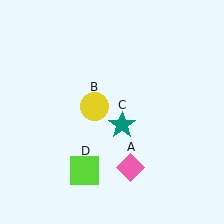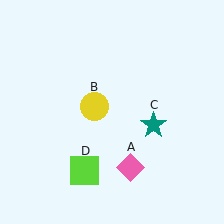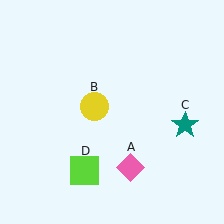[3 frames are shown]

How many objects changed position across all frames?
1 object changed position: teal star (object C).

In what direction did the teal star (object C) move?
The teal star (object C) moved right.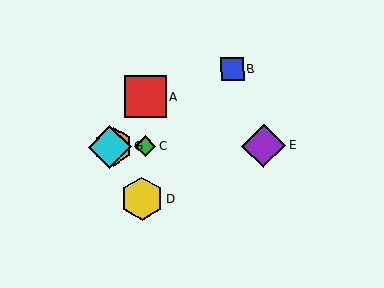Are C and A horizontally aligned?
No, C is at y≈146 and A is at y≈97.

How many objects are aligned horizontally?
4 objects (C, E, F, G) are aligned horizontally.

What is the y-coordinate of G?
Object G is at y≈147.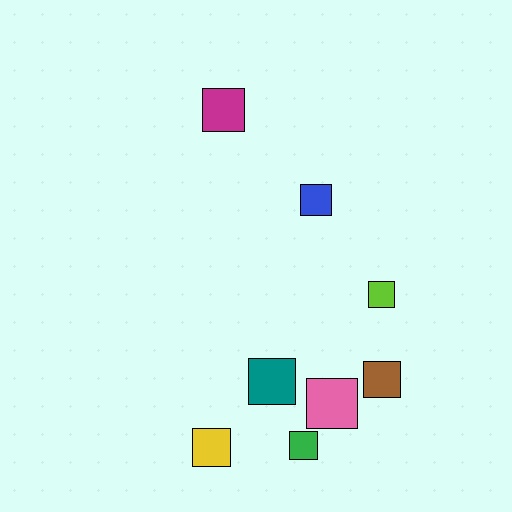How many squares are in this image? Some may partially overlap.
There are 8 squares.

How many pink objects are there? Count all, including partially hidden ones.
There is 1 pink object.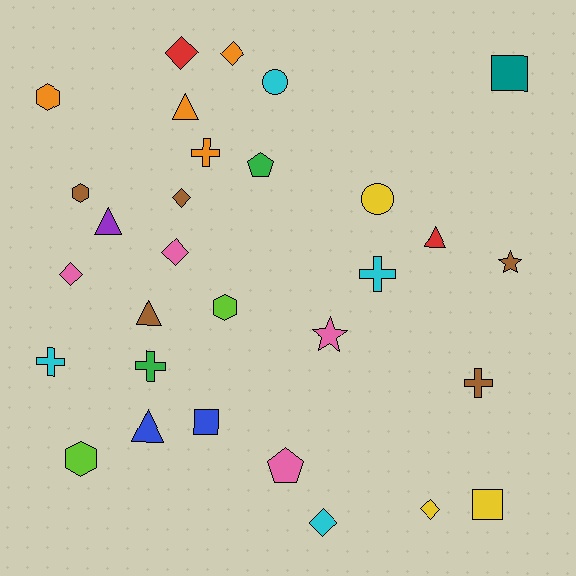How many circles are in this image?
There are 2 circles.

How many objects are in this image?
There are 30 objects.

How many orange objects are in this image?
There are 4 orange objects.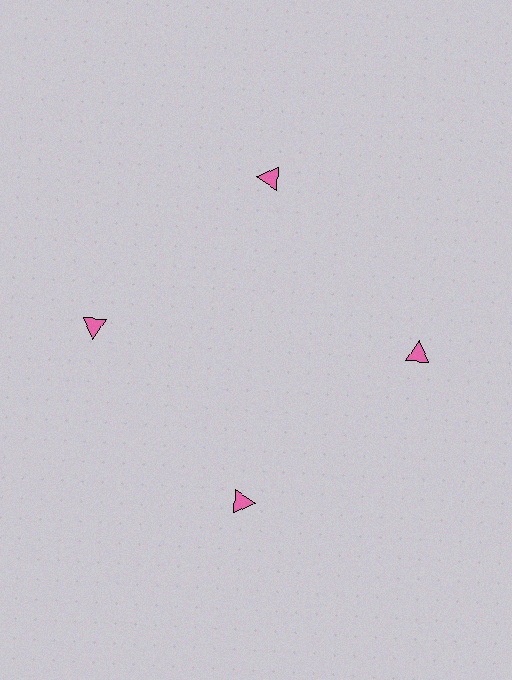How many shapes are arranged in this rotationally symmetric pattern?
There are 4 shapes, arranged in 4 groups of 1.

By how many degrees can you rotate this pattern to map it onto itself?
The pattern maps onto itself every 90 degrees of rotation.